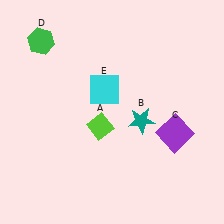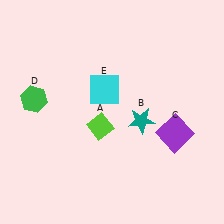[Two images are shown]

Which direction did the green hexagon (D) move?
The green hexagon (D) moved down.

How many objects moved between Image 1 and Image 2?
1 object moved between the two images.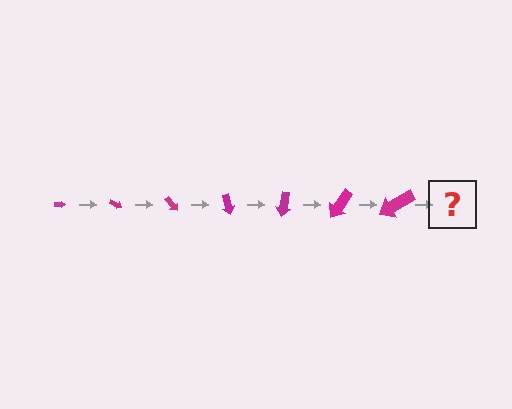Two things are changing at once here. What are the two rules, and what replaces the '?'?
The two rules are that the arrow grows larger each step and it rotates 25 degrees each step. The '?' should be an arrow, larger than the previous one and rotated 175 degrees from the start.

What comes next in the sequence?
The next element should be an arrow, larger than the previous one and rotated 175 degrees from the start.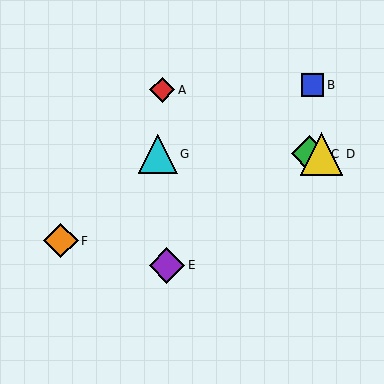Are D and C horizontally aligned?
Yes, both are at y≈154.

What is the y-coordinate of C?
Object C is at y≈154.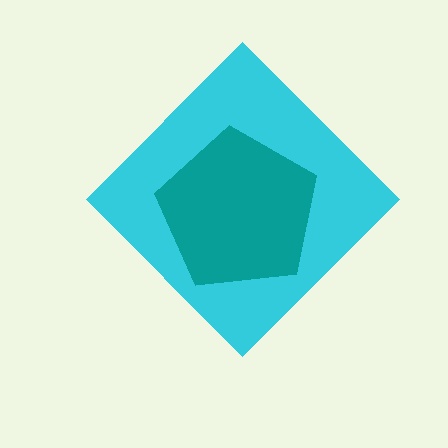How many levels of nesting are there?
2.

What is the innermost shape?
The teal pentagon.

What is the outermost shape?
The cyan diamond.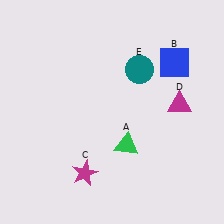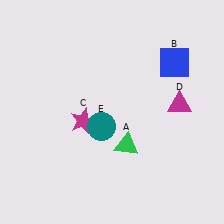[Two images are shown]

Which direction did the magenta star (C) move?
The magenta star (C) moved up.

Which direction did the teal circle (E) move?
The teal circle (E) moved down.